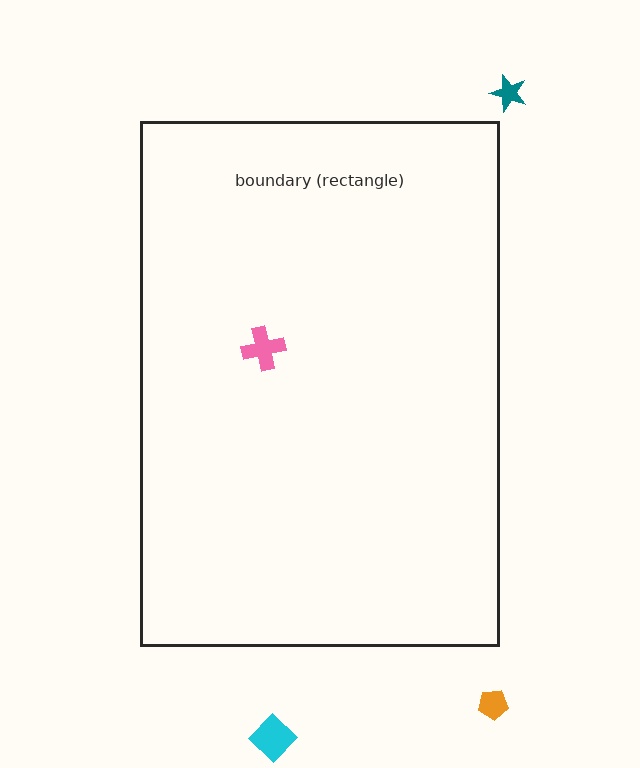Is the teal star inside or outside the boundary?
Outside.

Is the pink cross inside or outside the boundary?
Inside.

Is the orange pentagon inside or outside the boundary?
Outside.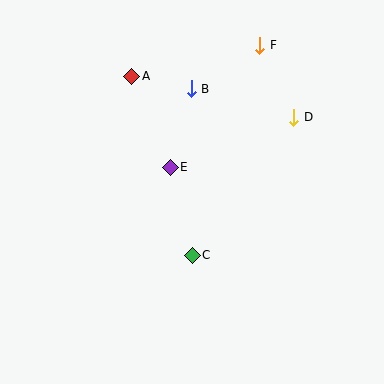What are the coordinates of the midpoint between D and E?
The midpoint between D and E is at (232, 142).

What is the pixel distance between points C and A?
The distance between C and A is 189 pixels.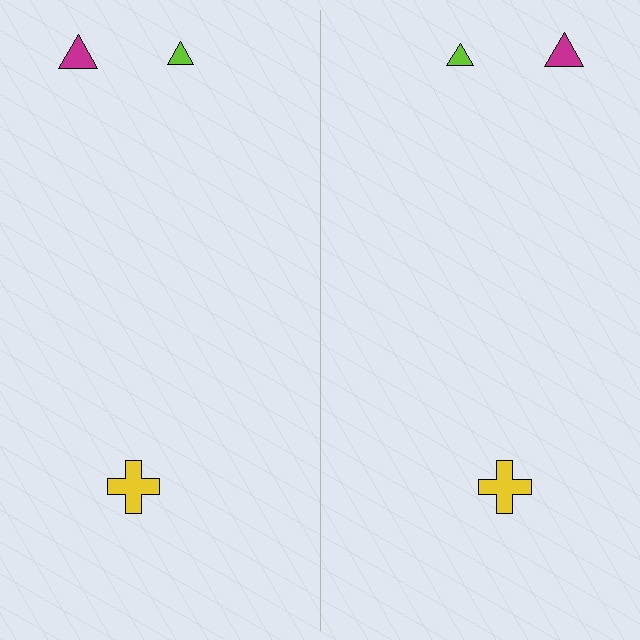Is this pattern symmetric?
Yes, this pattern has bilateral (reflection) symmetry.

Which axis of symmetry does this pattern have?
The pattern has a vertical axis of symmetry running through the center of the image.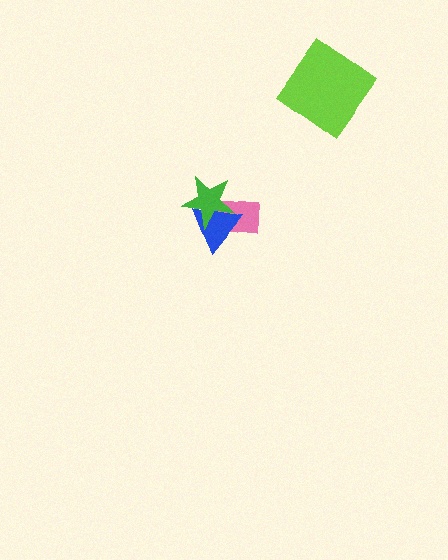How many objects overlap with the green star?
2 objects overlap with the green star.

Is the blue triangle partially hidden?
Yes, it is partially covered by another shape.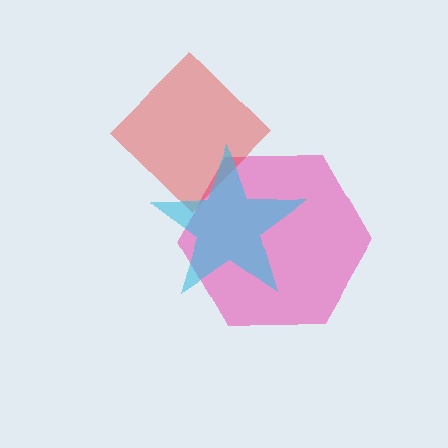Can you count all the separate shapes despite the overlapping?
Yes, there are 3 separate shapes.